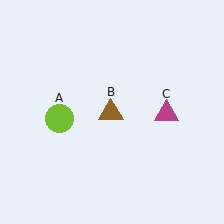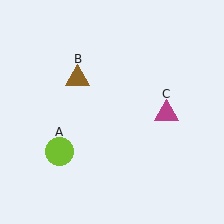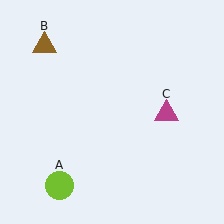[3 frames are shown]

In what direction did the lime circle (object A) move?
The lime circle (object A) moved down.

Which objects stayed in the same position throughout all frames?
Magenta triangle (object C) remained stationary.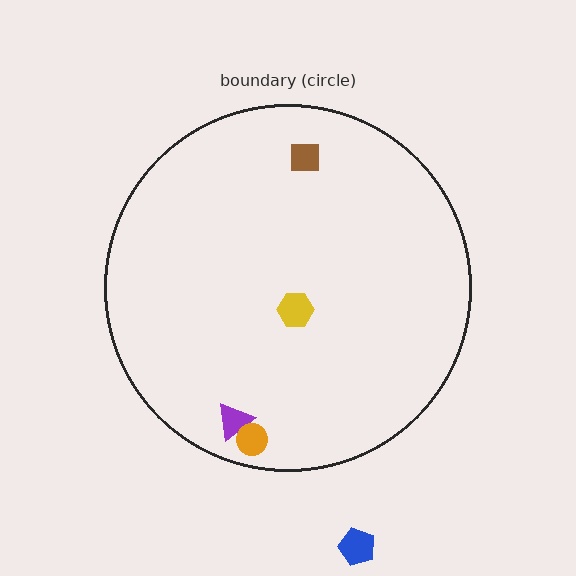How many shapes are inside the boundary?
4 inside, 1 outside.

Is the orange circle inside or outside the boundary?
Inside.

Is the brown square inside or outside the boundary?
Inside.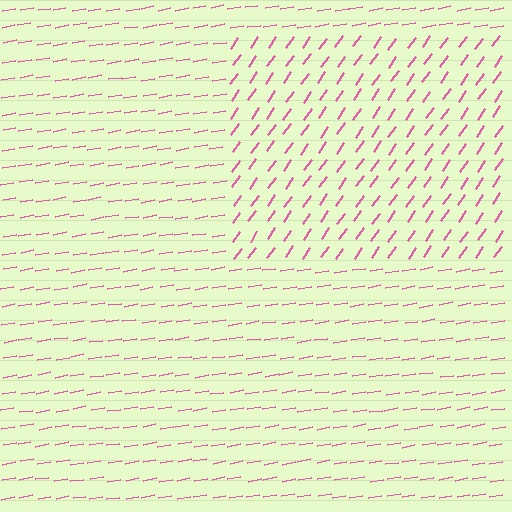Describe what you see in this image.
The image is filled with small pink line segments. A rectangle region in the image has lines oriented differently from the surrounding lines, creating a visible texture boundary.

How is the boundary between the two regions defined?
The boundary is defined purely by a change in line orientation (approximately 45 degrees difference). All lines are the same color and thickness.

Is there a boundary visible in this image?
Yes, there is a texture boundary formed by a change in line orientation.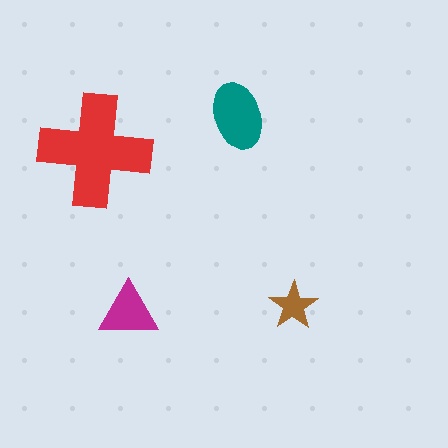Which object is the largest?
The red cross.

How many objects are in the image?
There are 4 objects in the image.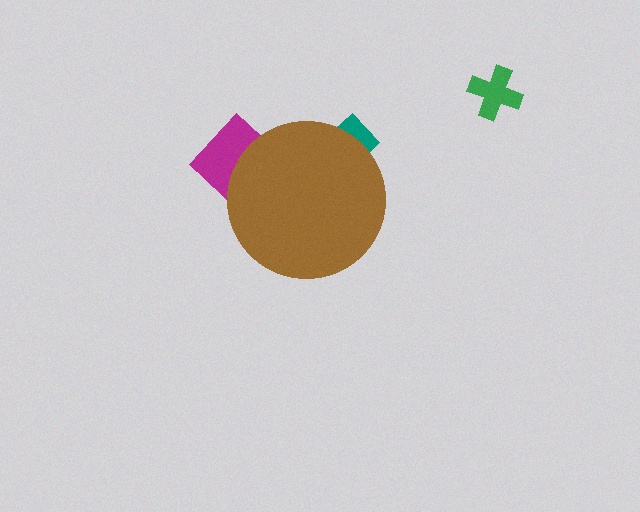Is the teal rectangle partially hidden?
Yes, the teal rectangle is partially hidden behind the brown circle.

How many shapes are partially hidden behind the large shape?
2 shapes are partially hidden.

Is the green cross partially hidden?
No, the green cross is fully visible.